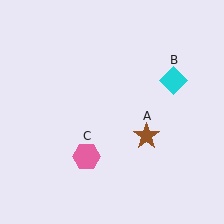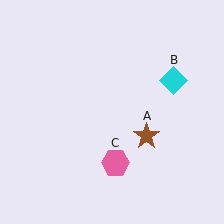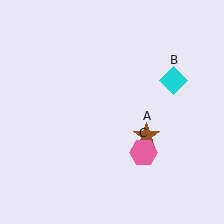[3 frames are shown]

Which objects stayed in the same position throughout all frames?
Brown star (object A) and cyan diamond (object B) remained stationary.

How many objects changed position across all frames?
1 object changed position: pink hexagon (object C).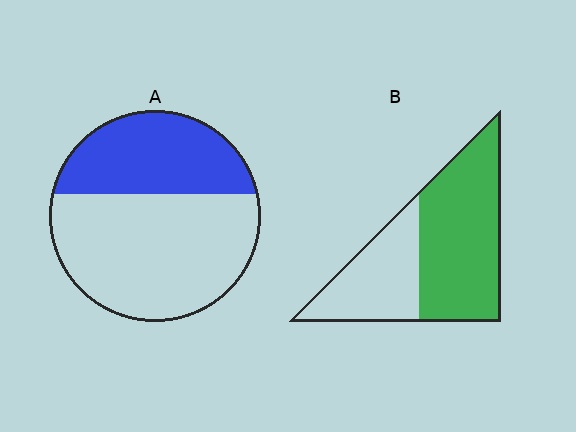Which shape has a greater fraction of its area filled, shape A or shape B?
Shape B.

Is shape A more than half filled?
No.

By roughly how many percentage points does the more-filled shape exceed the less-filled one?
By roughly 25 percentage points (B over A).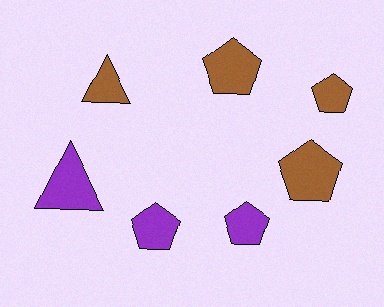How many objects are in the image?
There are 7 objects.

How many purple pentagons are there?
There are 2 purple pentagons.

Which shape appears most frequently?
Pentagon, with 5 objects.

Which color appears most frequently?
Brown, with 4 objects.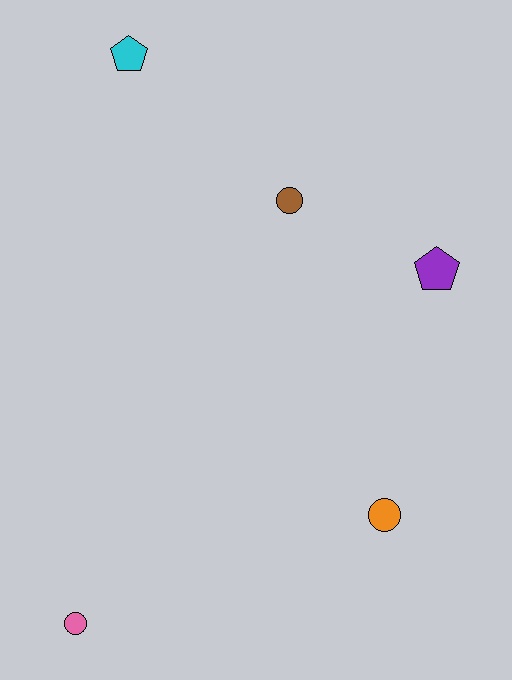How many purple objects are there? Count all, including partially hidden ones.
There is 1 purple object.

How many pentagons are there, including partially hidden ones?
There are 2 pentagons.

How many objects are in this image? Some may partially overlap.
There are 5 objects.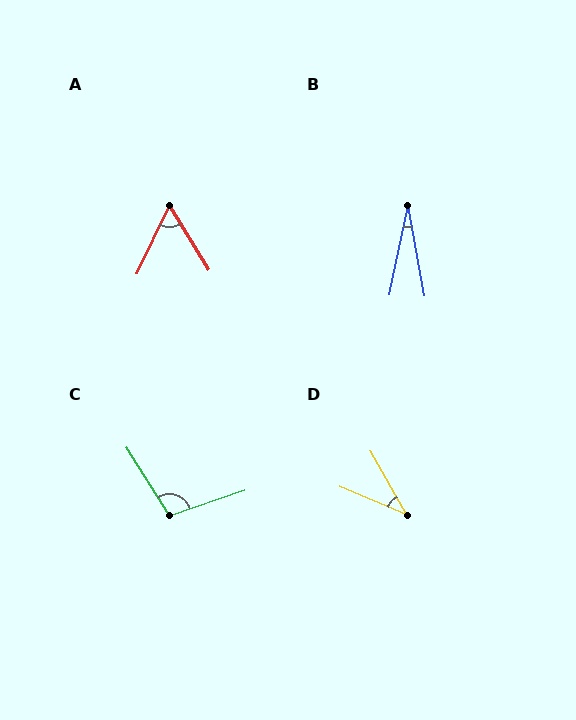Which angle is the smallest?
B, at approximately 22 degrees.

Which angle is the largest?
C, at approximately 103 degrees.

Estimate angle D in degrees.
Approximately 38 degrees.